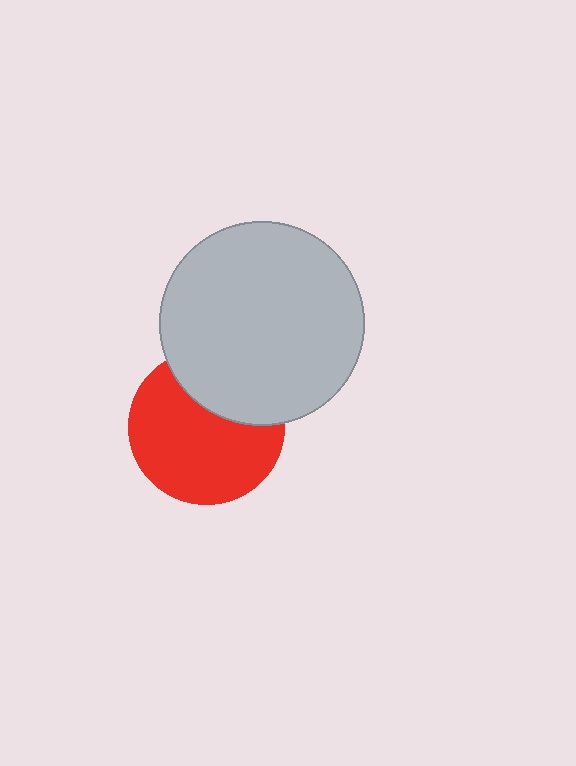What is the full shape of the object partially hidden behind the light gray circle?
The partially hidden object is a red circle.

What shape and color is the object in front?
The object in front is a light gray circle.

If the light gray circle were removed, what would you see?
You would see the complete red circle.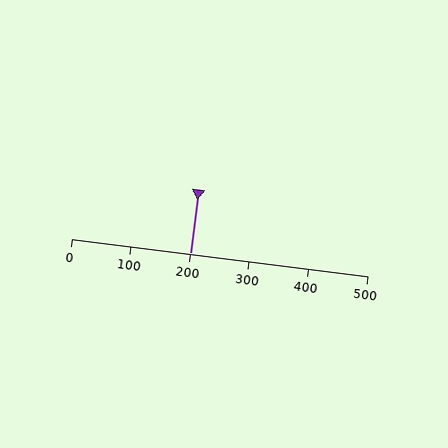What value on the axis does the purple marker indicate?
The marker indicates approximately 200.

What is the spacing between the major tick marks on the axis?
The major ticks are spaced 100 apart.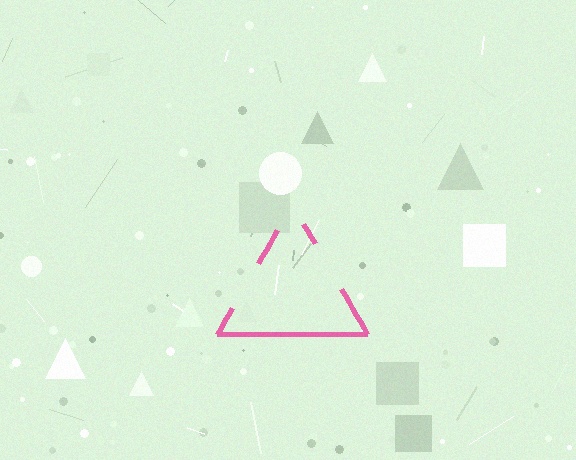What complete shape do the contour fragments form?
The contour fragments form a triangle.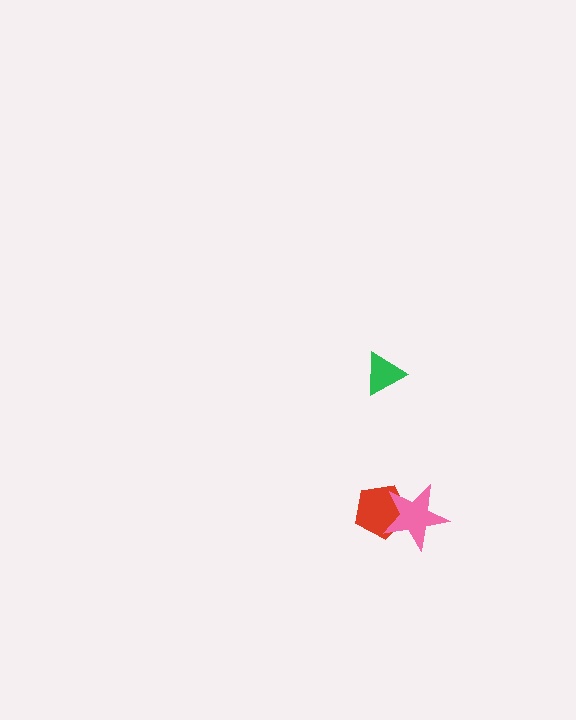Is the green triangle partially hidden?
No, no other shape covers it.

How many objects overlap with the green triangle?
0 objects overlap with the green triangle.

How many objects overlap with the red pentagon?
1 object overlaps with the red pentagon.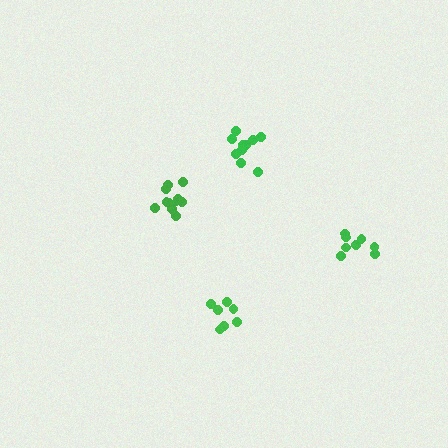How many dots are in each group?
Group 1: 7 dots, Group 2: 11 dots, Group 3: 10 dots, Group 4: 8 dots (36 total).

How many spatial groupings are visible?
There are 4 spatial groupings.